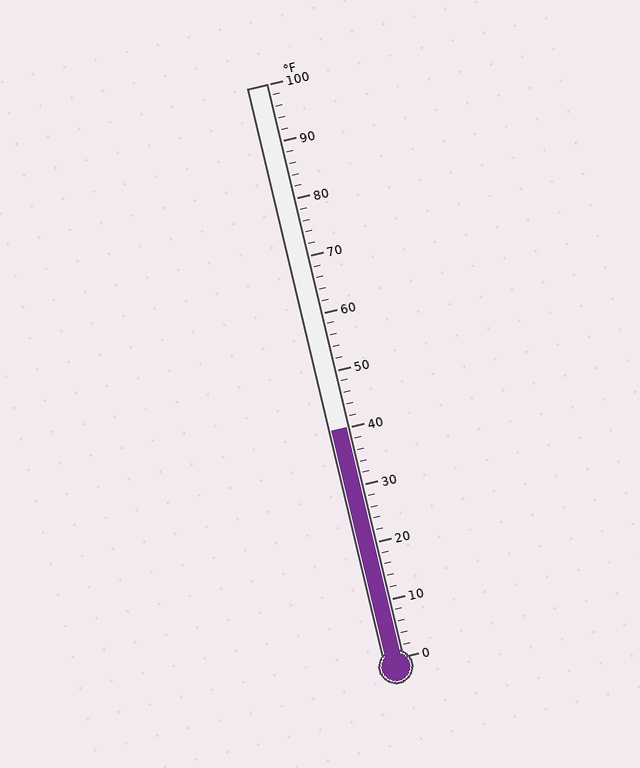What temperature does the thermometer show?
The thermometer shows approximately 40°F.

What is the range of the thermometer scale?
The thermometer scale ranges from 0°F to 100°F.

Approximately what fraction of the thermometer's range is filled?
The thermometer is filled to approximately 40% of its range.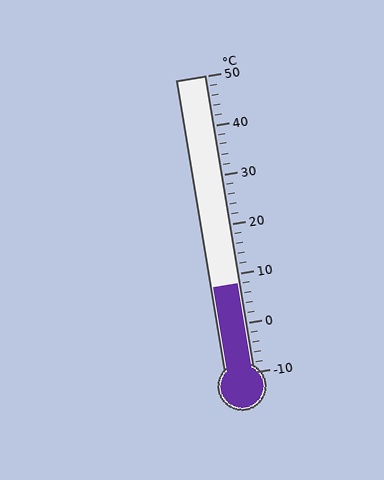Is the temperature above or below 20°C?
The temperature is below 20°C.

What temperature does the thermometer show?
The thermometer shows approximately 8°C.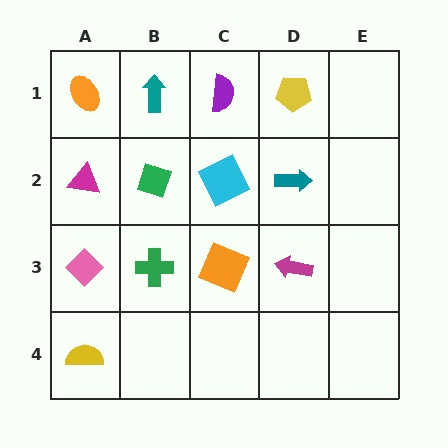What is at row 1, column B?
A teal arrow.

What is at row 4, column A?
A yellow semicircle.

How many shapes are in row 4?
1 shape.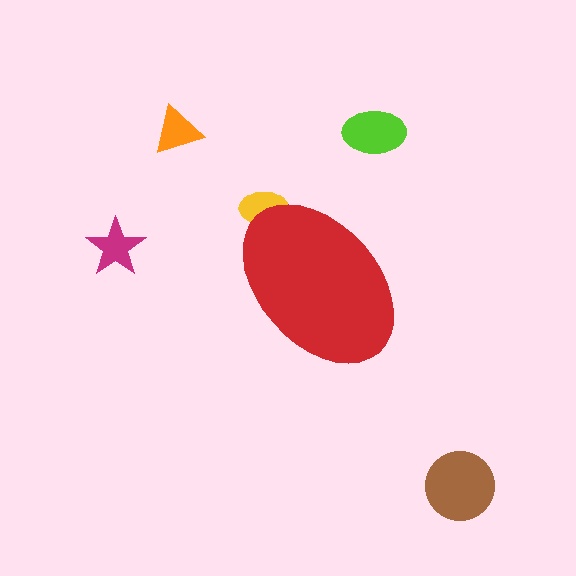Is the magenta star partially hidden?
No, the magenta star is fully visible.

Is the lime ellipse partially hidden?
No, the lime ellipse is fully visible.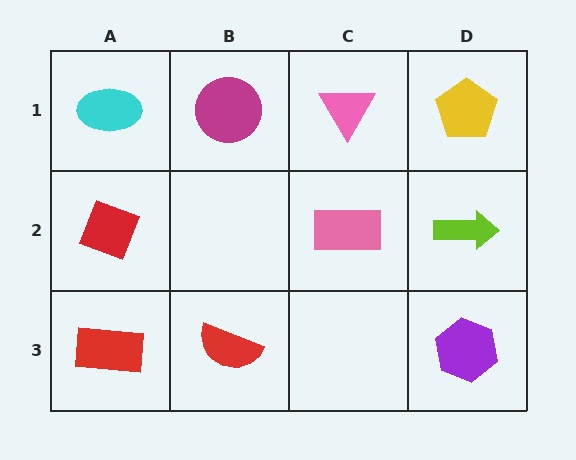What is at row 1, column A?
A cyan ellipse.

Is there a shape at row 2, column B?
No, that cell is empty.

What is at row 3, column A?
A red rectangle.